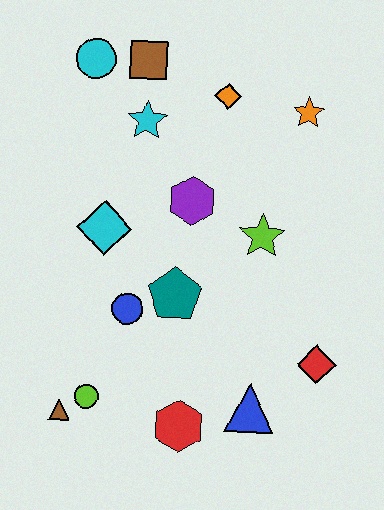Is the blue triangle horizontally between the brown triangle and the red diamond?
Yes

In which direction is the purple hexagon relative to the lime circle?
The purple hexagon is above the lime circle.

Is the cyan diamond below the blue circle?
No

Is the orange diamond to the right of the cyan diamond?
Yes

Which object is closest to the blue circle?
The teal pentagon is closest to the blue circle.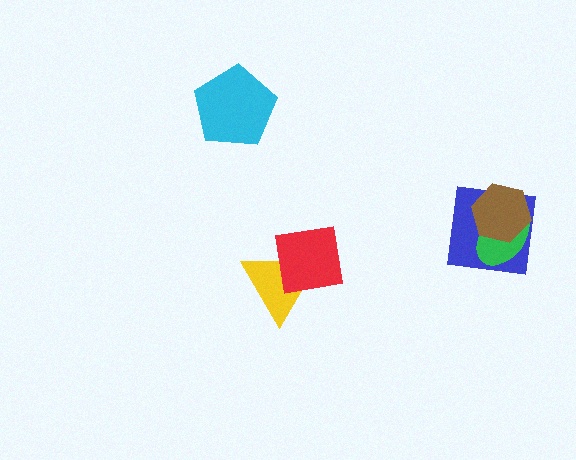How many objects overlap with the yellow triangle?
1 object overlaps with the yellow triangle.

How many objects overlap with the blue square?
2 objects overlap with the blue square.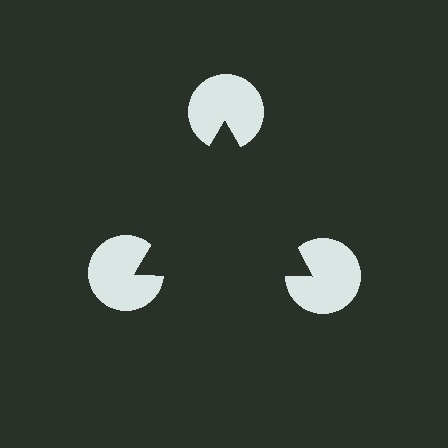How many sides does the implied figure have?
3 sides.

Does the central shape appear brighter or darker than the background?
It typically appears slightly darker than the background, even though no actual brightness change is drawn.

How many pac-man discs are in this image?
There are 3 — one at each vertex of the illusory triangle.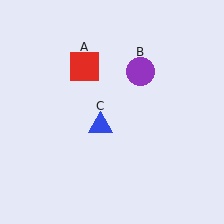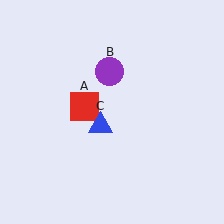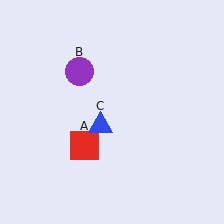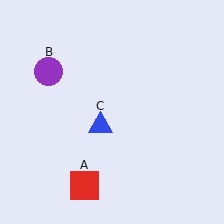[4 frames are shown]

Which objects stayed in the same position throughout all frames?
Blue triangle (object C) remained stationary.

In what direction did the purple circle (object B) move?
The purple circle (object B) moved left.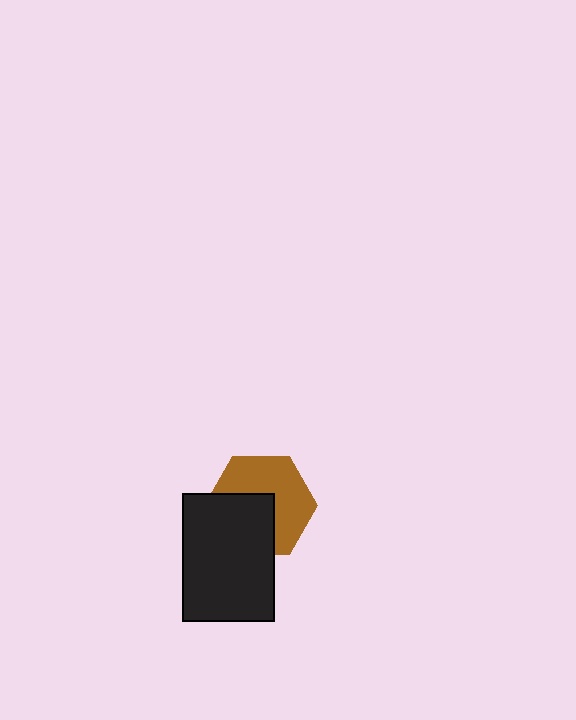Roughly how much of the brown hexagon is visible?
About half of it is visible (roughly 57%).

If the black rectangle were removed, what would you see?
You would see the complete brown hexagon.